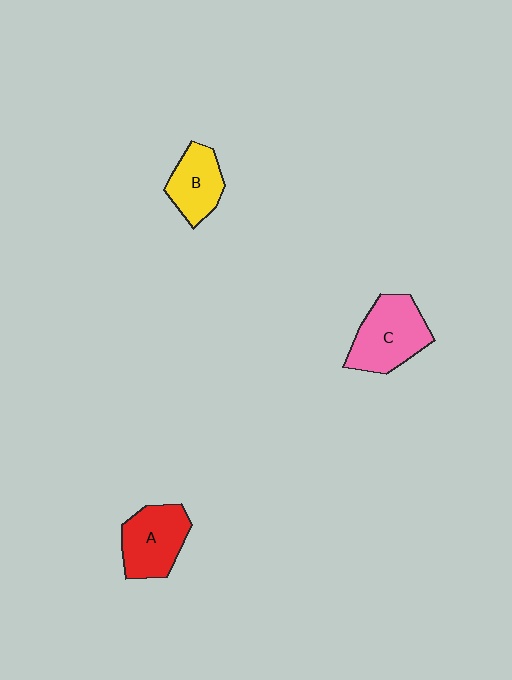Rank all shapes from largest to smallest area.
From largest to smallest: C (pink), A (red), B (yellow).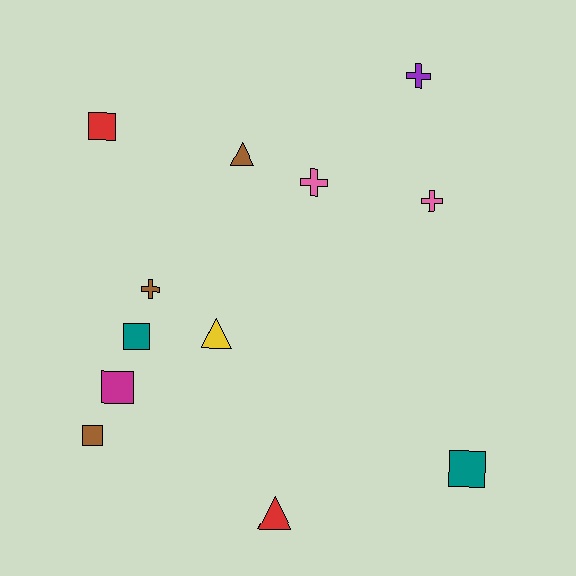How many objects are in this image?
There are 12 objects.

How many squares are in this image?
There are 5 squares.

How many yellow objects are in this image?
There is 1 yellow object.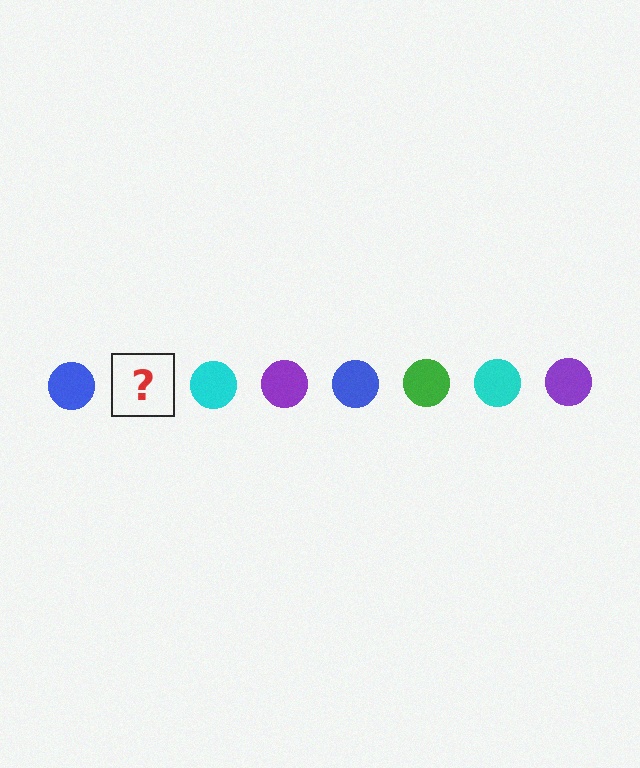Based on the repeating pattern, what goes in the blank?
The blank should be a green circle.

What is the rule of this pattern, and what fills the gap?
The rule is that the pattern cycles through blue, green, cyan, purple circles. The gap should be filled with a green circle.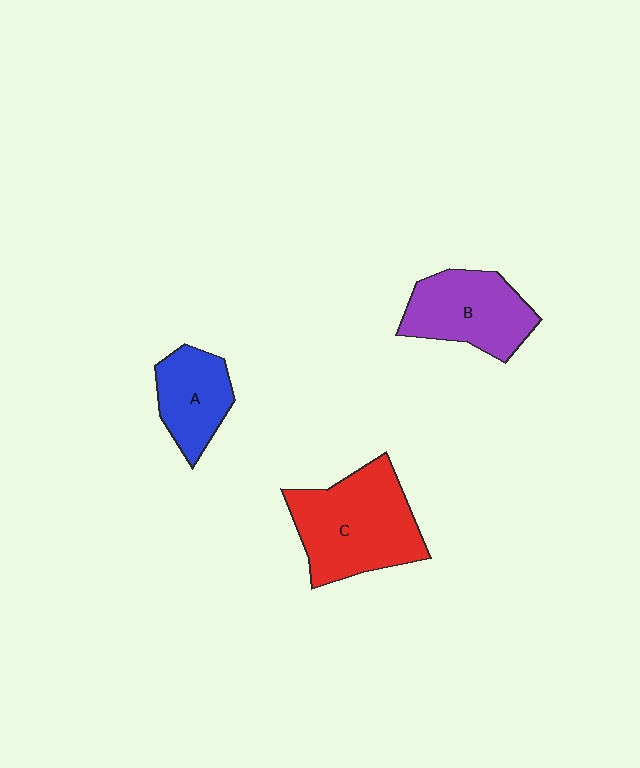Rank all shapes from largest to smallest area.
From largest to smallest: C (red), B (purple), A (blue).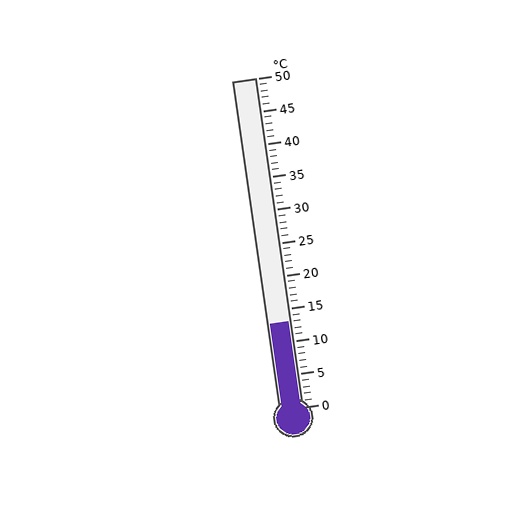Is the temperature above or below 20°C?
The temperature is below 20°C.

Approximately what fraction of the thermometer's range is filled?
The thermometer is filled to approximately 25% of its range.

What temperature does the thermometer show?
The thermometer shows approximately 13°C.